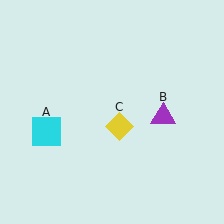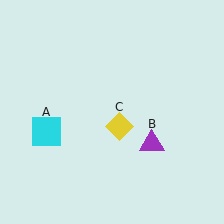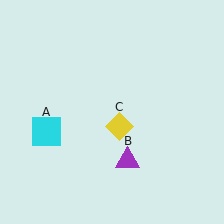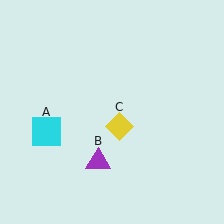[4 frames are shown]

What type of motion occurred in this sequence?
The purple triangle (object B) rotated clockwise around the center of the scene.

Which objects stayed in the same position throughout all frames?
Cyan square (object A) and yellow diamond (object C) remained stationary.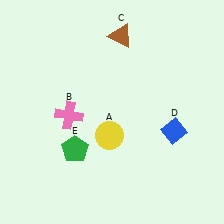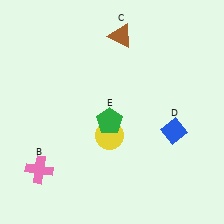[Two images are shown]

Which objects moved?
The objects that moved are: the pink cross (B), the green pentagon (E).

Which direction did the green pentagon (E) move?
The green pentagon (E) moved right.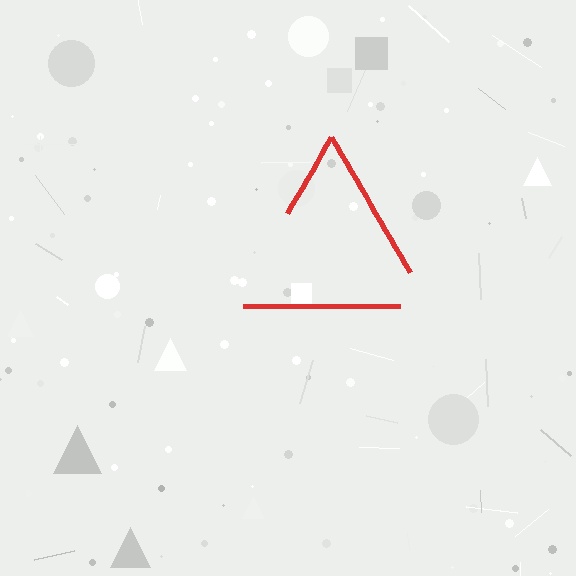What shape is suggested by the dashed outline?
The dashed outline suggests a triangle.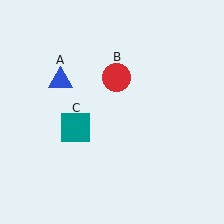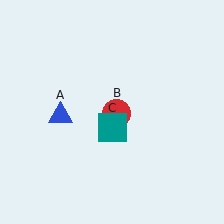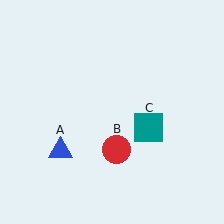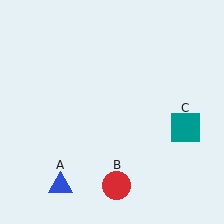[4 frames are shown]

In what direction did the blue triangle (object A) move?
The blue triangle (object A) moved down.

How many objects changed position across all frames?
3 objects changed position: blue triangle (object A), red circle (object B), teal square (object C).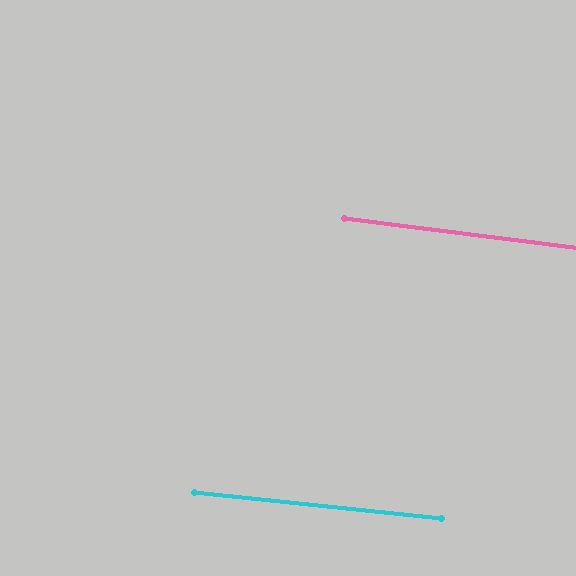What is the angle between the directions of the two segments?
Approximately 1 degree.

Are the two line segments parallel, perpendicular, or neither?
Parallel — their directions differ by only 1.0°.